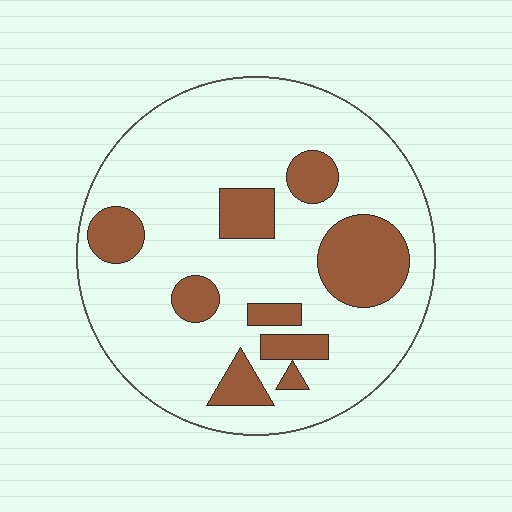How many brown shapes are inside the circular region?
9.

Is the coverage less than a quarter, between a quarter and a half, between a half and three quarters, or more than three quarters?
Less than a quarter.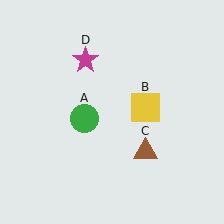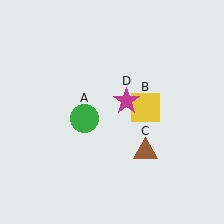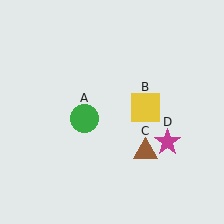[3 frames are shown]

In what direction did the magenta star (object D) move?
The magenta star (object D) moved down and to the right.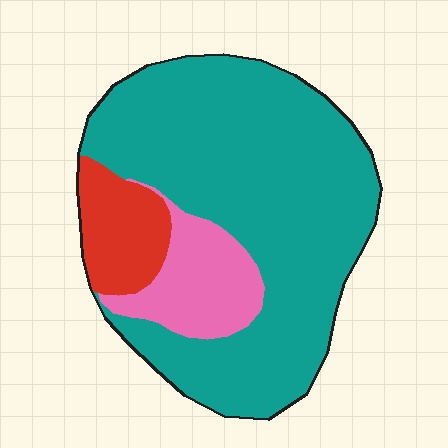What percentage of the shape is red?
Red covers 12% of the shape.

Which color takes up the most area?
Teal, at roughly 75%.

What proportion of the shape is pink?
Pink covers roughly 15% of the shape.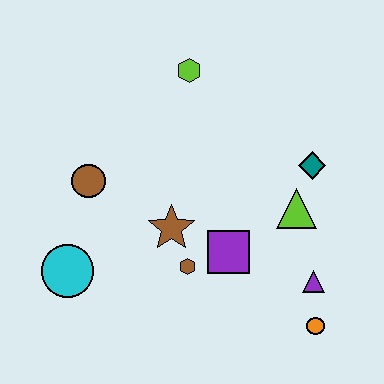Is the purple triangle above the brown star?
No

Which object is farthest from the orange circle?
The lime hexagon is farthest from the orange circle.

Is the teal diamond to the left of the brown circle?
No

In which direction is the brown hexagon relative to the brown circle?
The brown hexagon is to the right of the brown circle.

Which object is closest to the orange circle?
The purple triangle is closest to the orange circle.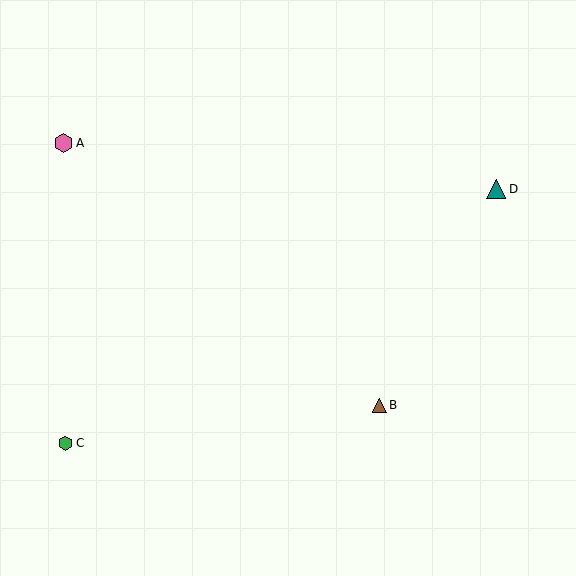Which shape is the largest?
The teal triangle (labeled D) is the largest.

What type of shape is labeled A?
Shape A is a pink hexagon.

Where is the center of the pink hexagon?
The center of the pink hexagon is at (64, 143).